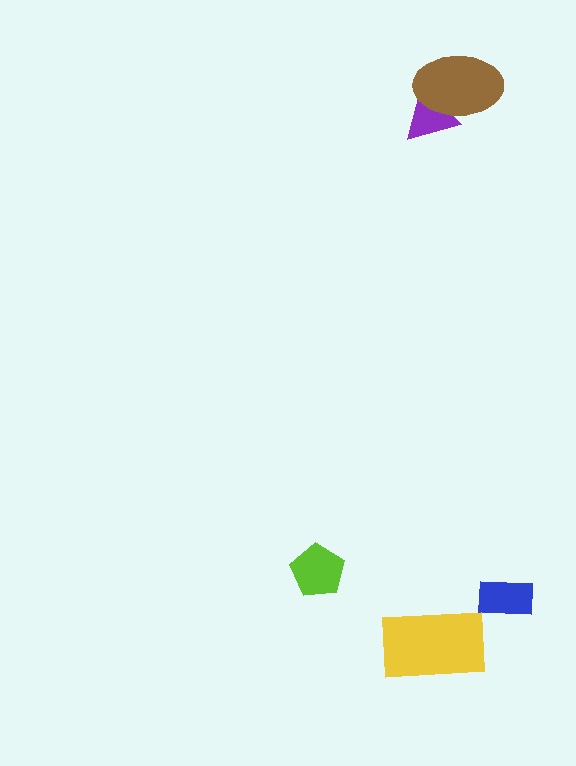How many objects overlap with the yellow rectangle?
0 objects overlap with the yellow rectangle.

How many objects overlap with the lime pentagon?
0 objects overlap with the lime pentagon.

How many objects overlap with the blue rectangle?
0 objects overlap with the blue rectangle.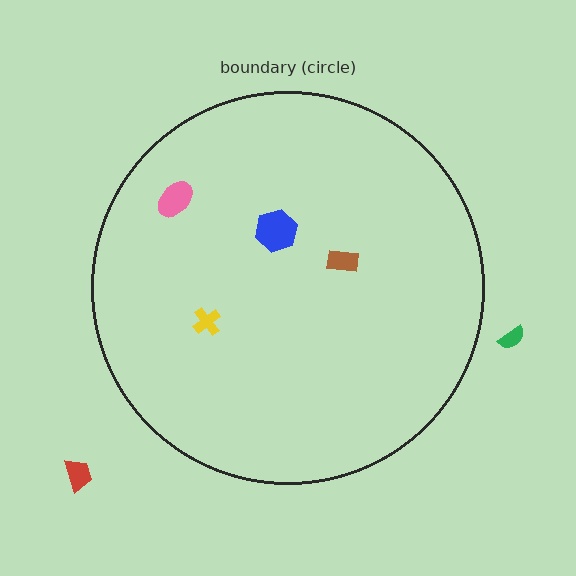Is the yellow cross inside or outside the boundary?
Inside.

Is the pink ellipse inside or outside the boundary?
Inside.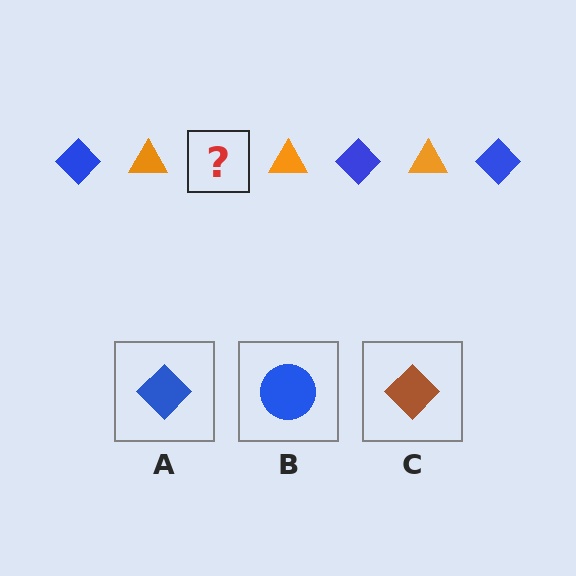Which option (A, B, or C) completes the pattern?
A.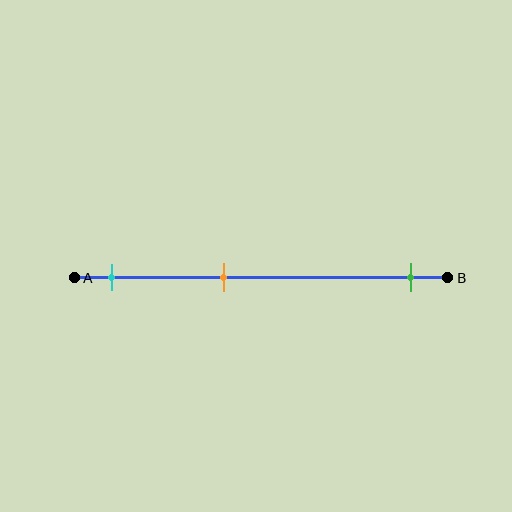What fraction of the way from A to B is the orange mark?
The orange mark is approximately 40% (0.4) of the way from A to B.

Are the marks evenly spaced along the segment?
No, the marks are not evenly spaced.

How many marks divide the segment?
There are 3 marks dividing the segment.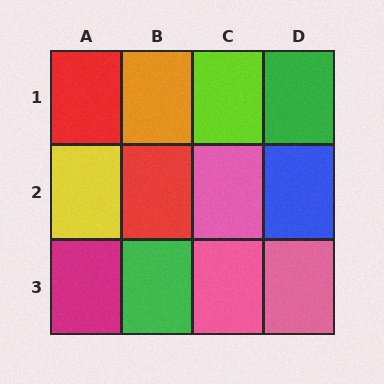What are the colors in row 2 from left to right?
Yellow, red, pink, blue.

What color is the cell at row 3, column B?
Green.